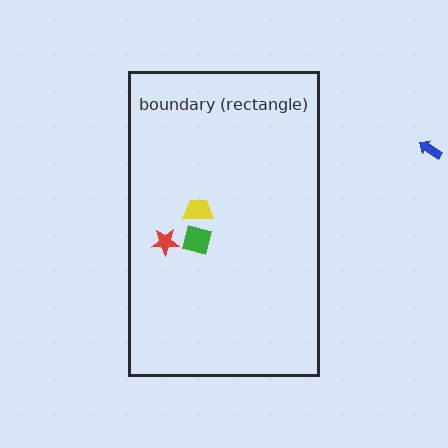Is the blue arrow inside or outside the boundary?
Outside.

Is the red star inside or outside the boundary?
Inside.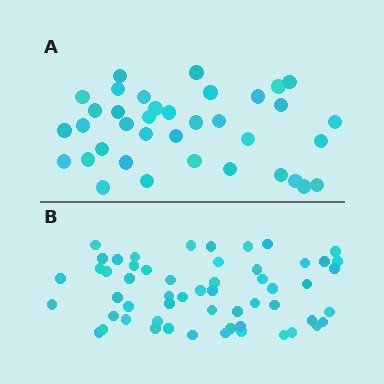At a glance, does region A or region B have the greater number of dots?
Region B (the bottom region) has more dots.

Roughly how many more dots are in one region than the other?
Region B has approximately 20 more dots than region A.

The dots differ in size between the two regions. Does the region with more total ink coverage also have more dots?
No. Region A has more total ink coverage because its dots are larger, but region B actually contains more individual dots. Total area can be misleading — the number of items is what matters here.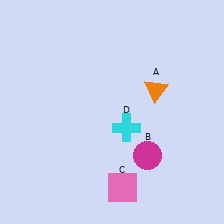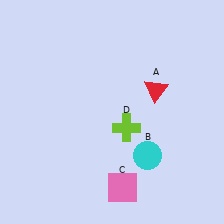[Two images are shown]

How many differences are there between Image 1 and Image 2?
There are 3 differences between the two images.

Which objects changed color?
A changed from orange to red. B changed from magenta to cyan. D changed from cyan to lime.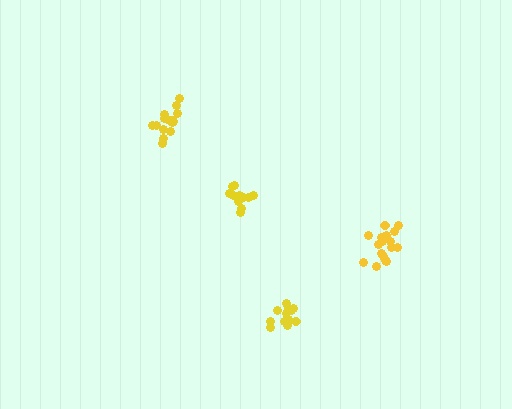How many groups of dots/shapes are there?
There are 4 groups.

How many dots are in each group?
Group 1: 11 dots, Group 2: 16 dots, Group 3: 17 dots, Group 4: 13 dots (57 total).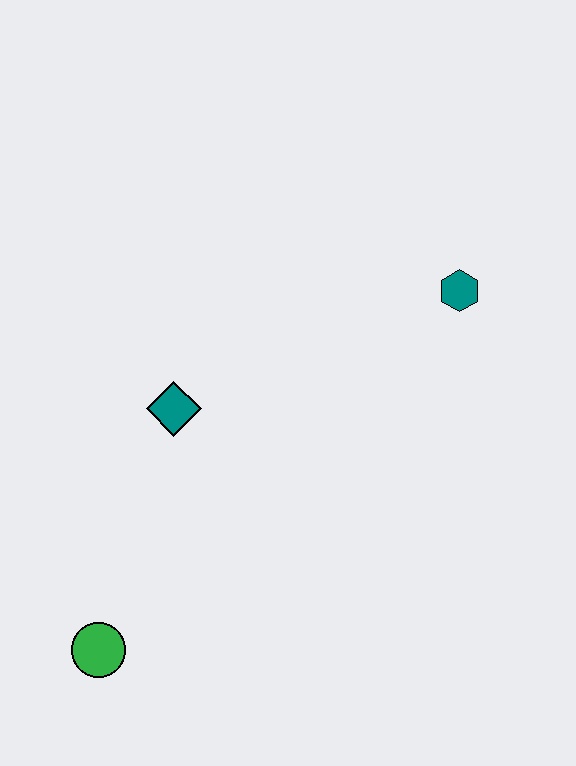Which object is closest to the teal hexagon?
The teal diamond is closest to the teal hexagon.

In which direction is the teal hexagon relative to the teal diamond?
The teal hexagon is to the right of the teal diamond.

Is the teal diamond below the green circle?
No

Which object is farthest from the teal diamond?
The teal hexagon is farthest from the teal diamond.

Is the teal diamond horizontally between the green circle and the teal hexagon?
Yes